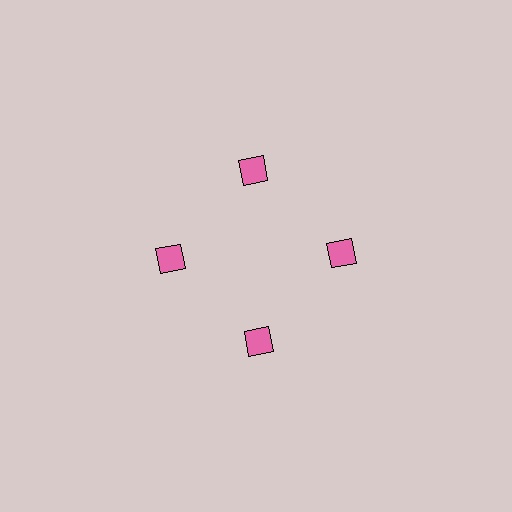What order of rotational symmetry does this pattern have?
This pattern has 4-fold rotational symmetry.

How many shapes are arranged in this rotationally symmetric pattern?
There are 4 shapes, arranged in 4 groups of 1.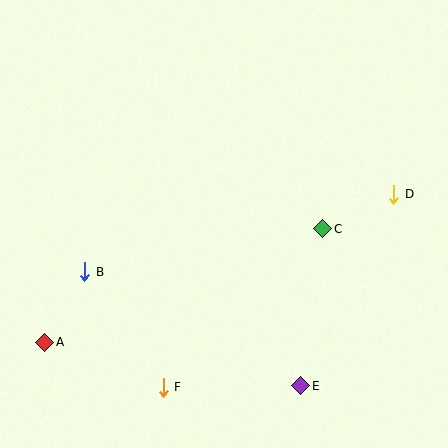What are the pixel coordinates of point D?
Point D is at (394, 194).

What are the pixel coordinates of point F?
Point F is at (163, 387).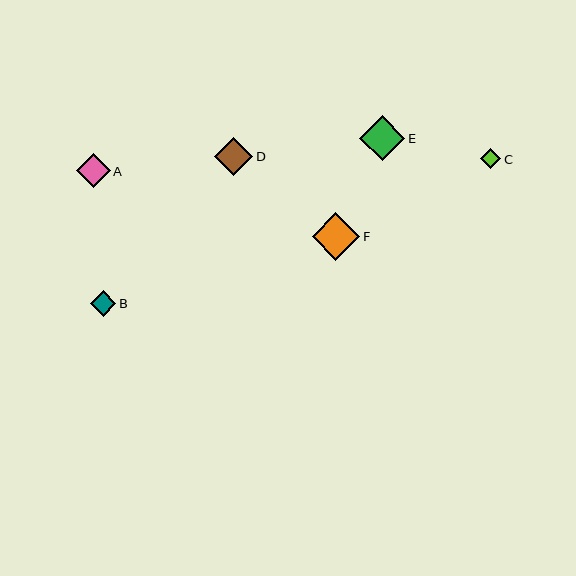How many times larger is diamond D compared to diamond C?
Diamond D is approximately 1.9 times the size of diamond C.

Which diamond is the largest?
Diamond F is the largest with a size of approximately 48 pixels.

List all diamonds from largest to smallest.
From largest to smallest: F, E, D, A, B, C.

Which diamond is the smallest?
Diamond C is the smallest with a size of approximately 20 pixels.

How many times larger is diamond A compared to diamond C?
Diamond A is approximately 1.7 times the size of diamond C.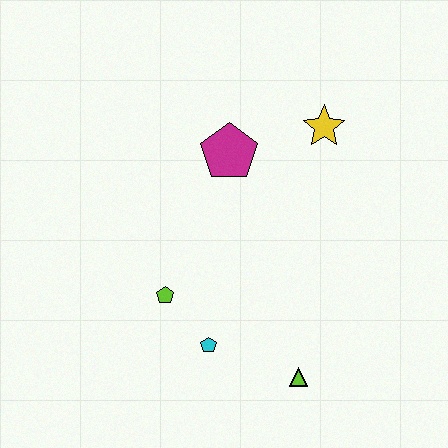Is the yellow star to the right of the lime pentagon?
Yes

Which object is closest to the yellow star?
The magenta pentagon is closest to the yellow star.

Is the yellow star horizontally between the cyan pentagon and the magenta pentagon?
No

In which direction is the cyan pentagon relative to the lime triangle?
The cyan pentagon is to the left of the lime triangle.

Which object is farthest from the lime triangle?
The yellow star is farthest from the lime triangle.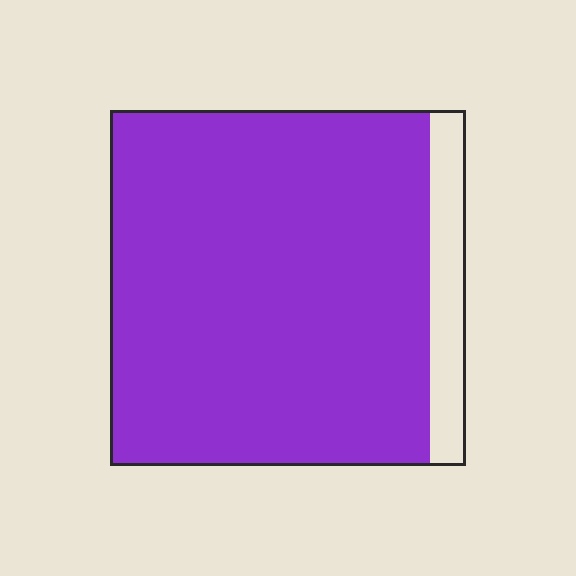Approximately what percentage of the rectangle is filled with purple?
Approximately 90%.